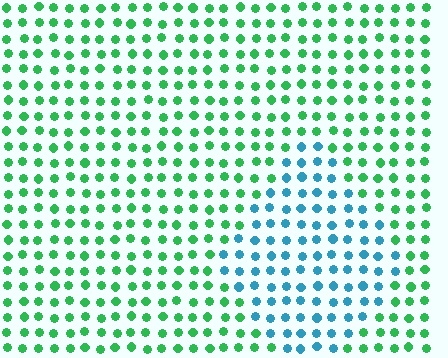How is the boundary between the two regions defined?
The boundary is defined purely by a slight shift in hue (about 58 degrees). Spacing, size, and orientation are identical on both sides.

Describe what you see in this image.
The image is filled with small green elements in a uniform arrangement. A diamond-shaped region is visible where the elements are tinted to a slightly different hue, forming a subtle color boundary.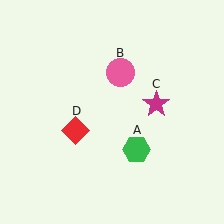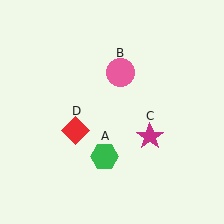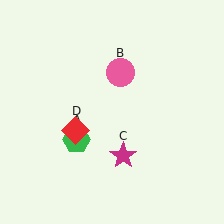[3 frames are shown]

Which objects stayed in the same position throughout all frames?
Pink circle (object B) and red diamond (object D) remained stationary.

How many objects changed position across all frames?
2 objects changed position: green hexagon (object A), magenta star (object C).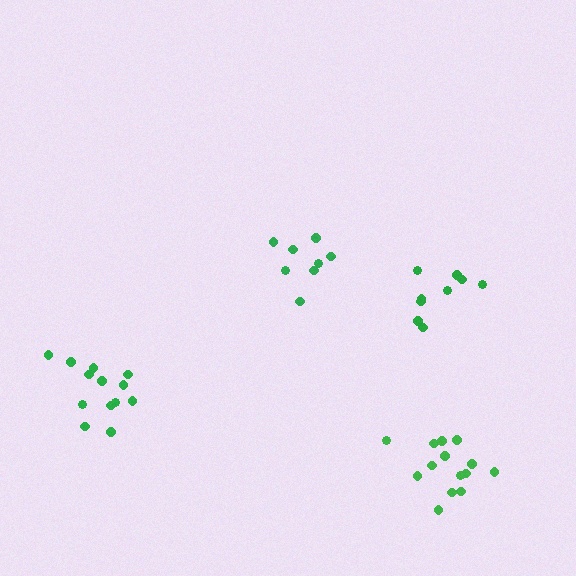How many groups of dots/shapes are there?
There are 4 groups.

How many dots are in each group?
Group 1: 8 dots, Group 2: 13 dots, Group 3: 9 dots, Group 4: 14 dots (44 total).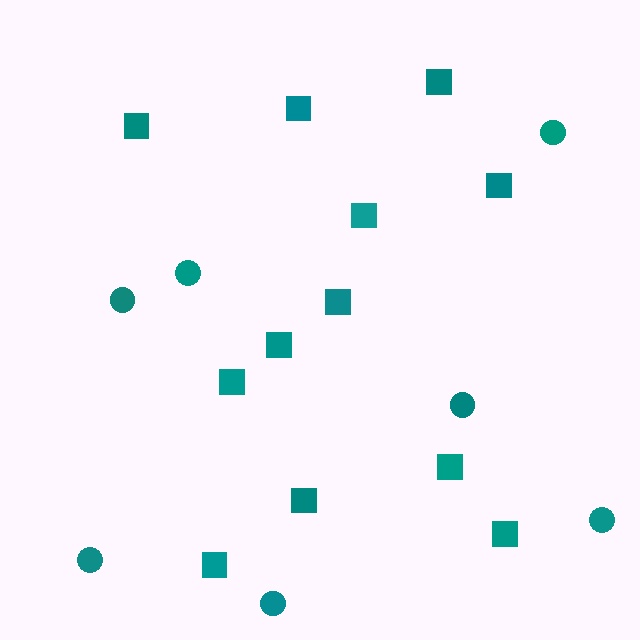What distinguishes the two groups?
There are 2 groups: one group of circles (7) and one group of squares (12).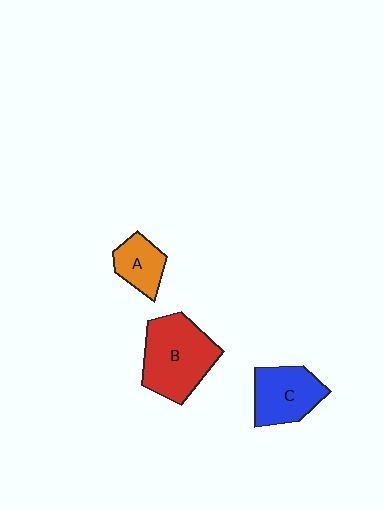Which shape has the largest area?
Shape B (red).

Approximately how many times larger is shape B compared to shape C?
Approximately 1.4 times.